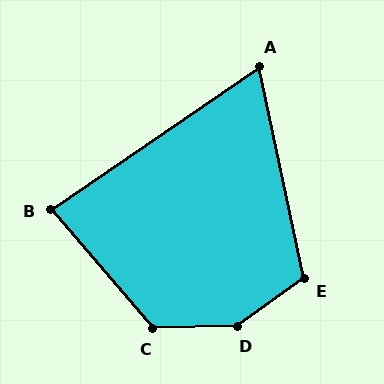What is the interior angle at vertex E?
Approximately 114 degrees (obtuse).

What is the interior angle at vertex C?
Approximately 129 degrees (obtuse).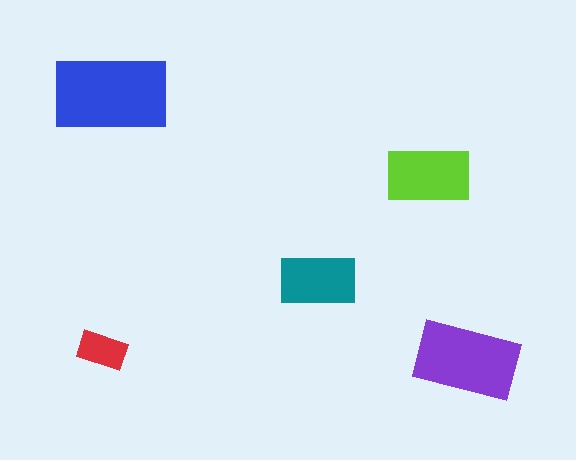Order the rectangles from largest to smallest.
the blue one, the purple one, the lime one, the teal one, the red one.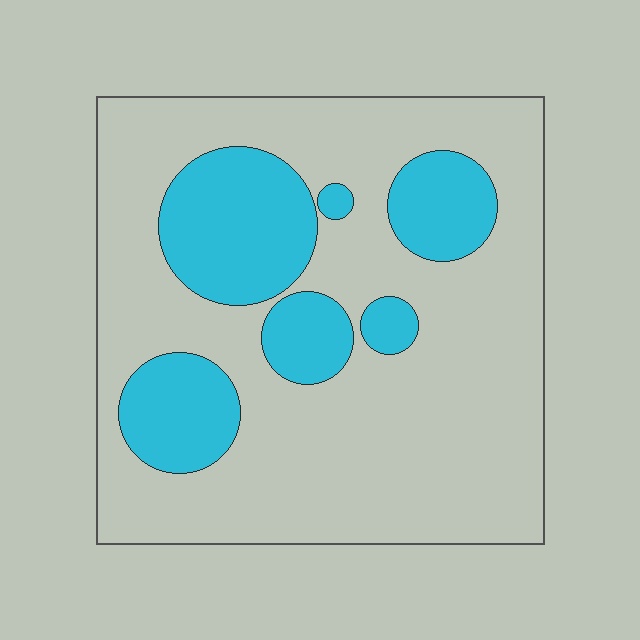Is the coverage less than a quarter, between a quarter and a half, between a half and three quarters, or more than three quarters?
Between a quarter and a half.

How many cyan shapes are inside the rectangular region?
6.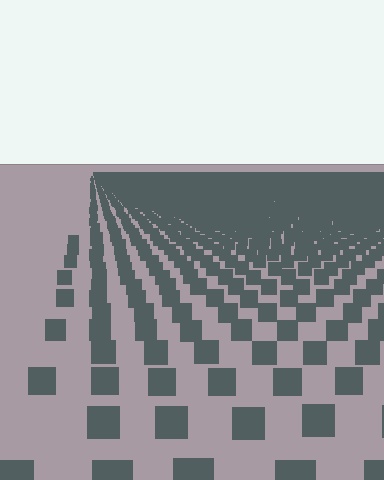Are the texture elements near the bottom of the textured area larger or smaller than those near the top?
Larger. Near the bottom, elements are closer to the viewer and appear at a bigger on-screen size.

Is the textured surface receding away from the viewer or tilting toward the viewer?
The surface is receding away from the viewer. Texture elements get smaller and denser toward the top.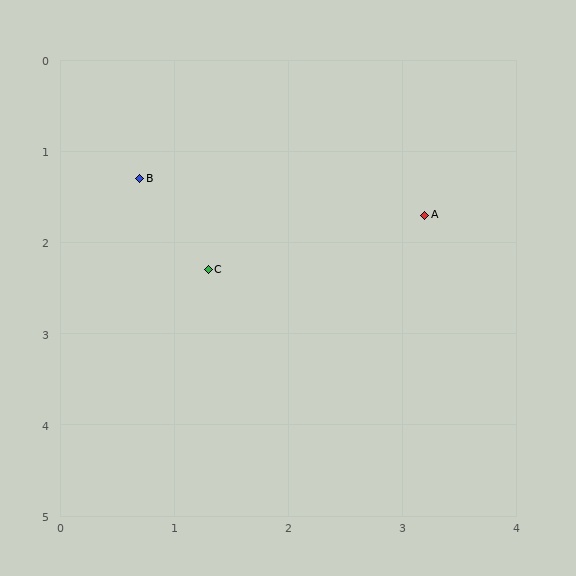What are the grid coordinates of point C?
Point C is at approximately (1.3, 2.3).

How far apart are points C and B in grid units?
Points C and B are about 1.2 grid units apart.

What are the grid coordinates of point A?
Point A is at approximately (3.2, 1.7).